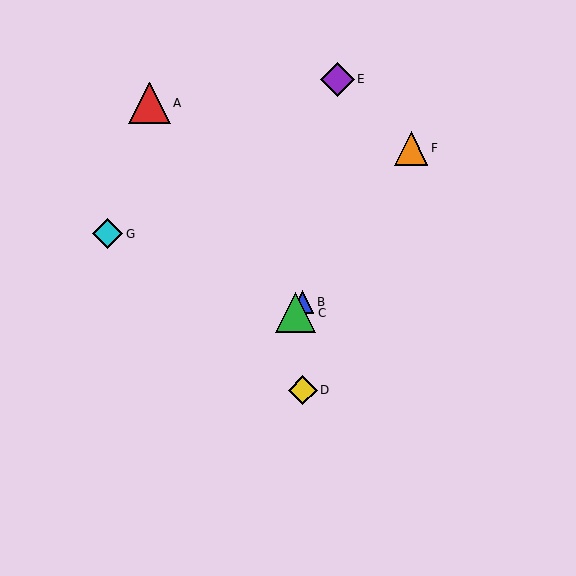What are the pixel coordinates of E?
Object E is at (337, 79).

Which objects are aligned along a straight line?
Objects B, C, F are aligned along a straight line.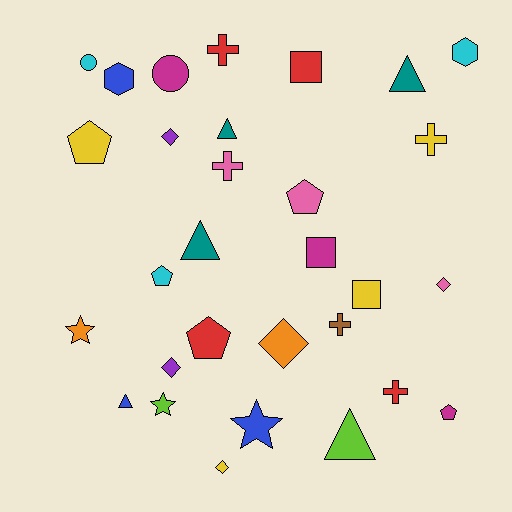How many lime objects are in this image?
There are 2 lime objects.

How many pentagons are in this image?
There are 5 pentagons.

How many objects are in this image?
There are 30 objects.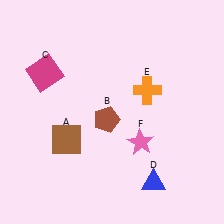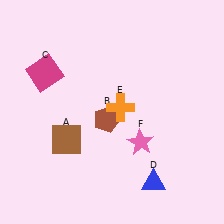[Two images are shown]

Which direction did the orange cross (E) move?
The orange cross (E) moved left.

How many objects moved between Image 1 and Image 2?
1 object moved between the two images.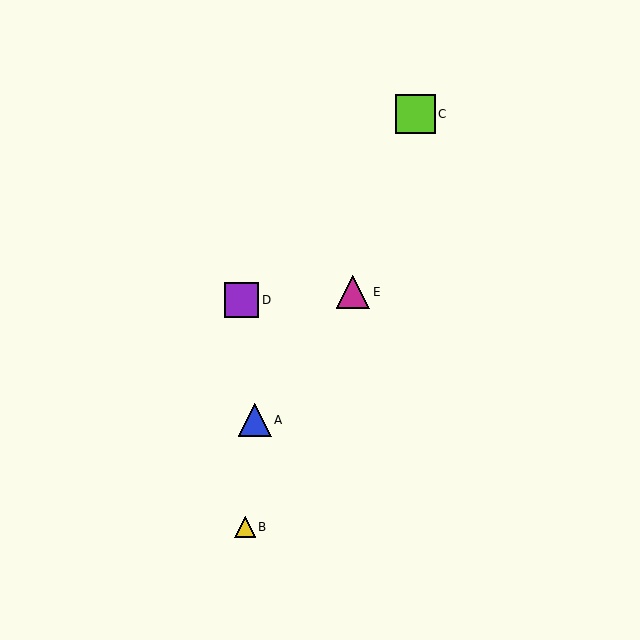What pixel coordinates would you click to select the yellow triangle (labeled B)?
Click at (245, 527) to select the yellow triangle B.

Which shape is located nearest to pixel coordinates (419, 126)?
The lime square (labeled C) at (416, 114) is nearest to that location.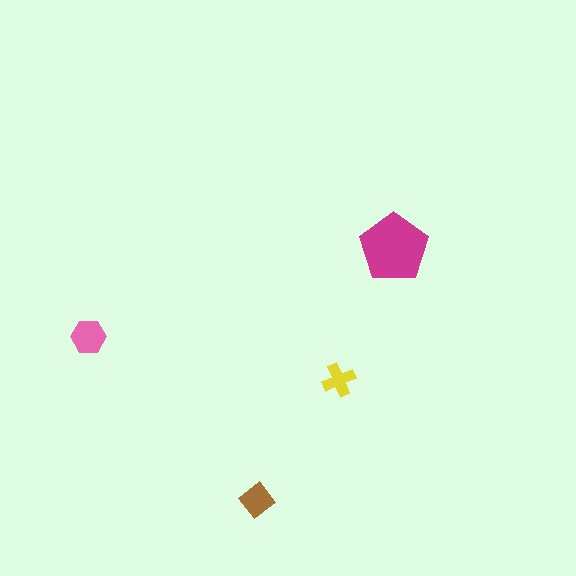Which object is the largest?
The magenta pentagon.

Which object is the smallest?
The yellow cross.